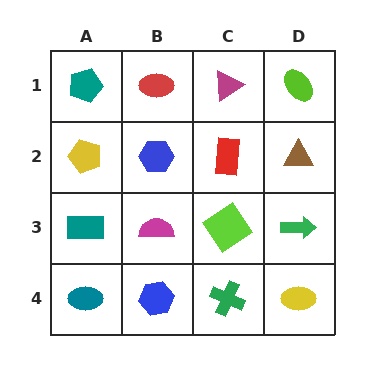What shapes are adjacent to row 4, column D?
A green arrow (row 3, column D), a green cross (row 4, column C).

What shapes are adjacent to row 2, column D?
A lime ellipse (row 1, column D), a green arrow (row 3, column D), a red rectangle (row 2, column C).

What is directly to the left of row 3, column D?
A lime diamond.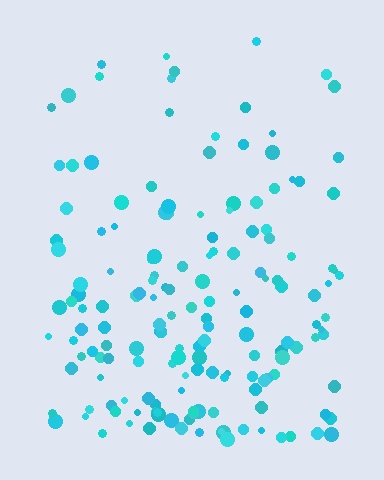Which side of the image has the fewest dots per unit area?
The top.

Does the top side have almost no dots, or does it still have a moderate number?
Still a moderate number, just noticeably fewer than the bottom.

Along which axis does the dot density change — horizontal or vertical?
Vertical.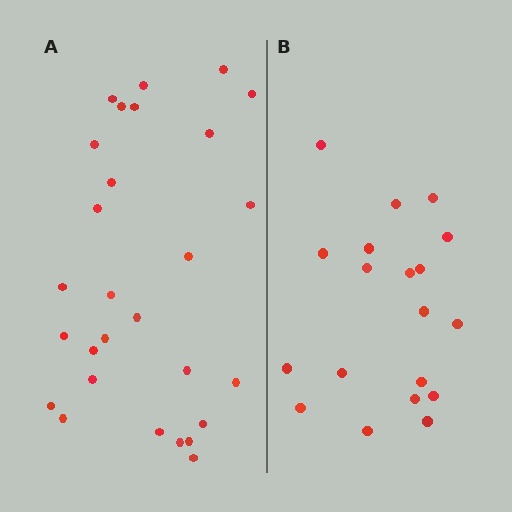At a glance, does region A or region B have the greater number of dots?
Region A (the left region) has more dots.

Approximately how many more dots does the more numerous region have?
Region A has roughly 8 or so more dots than region B.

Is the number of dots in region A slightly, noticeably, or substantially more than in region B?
Region A has substantially more. The ratio is roughly 1.5 to 1.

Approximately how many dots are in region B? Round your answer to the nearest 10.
About 20 dots. (The exact count is 19, which rounds to 20.)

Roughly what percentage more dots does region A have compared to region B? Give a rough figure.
About 45% more.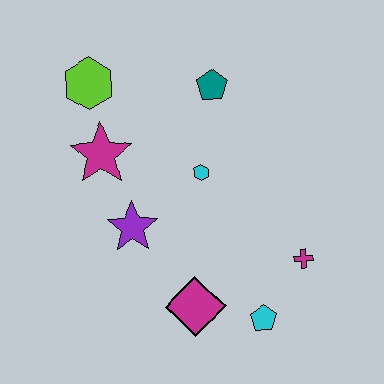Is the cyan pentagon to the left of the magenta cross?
Yes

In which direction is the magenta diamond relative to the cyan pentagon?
The magenta diamond is to the left of the cyan pentagon.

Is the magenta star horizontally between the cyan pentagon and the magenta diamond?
No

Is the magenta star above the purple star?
Yes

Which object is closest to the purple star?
The magenta star is closest to the purple star.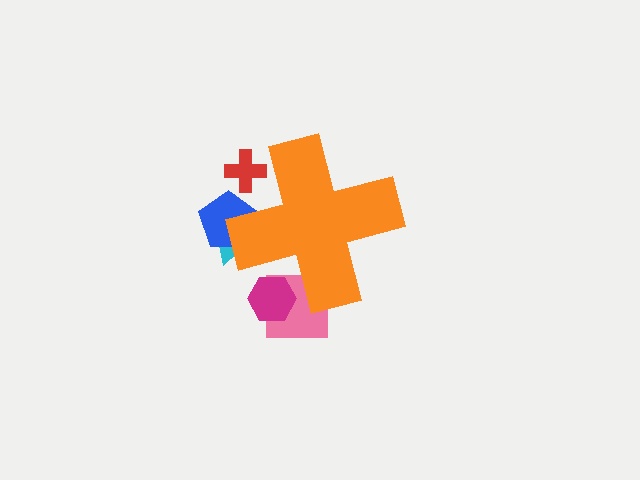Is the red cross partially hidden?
Yes, the red cross is partially hidden behind the orange cross.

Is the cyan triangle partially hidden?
Yes, the cyan triangle is partially hidden behind the orange cross.